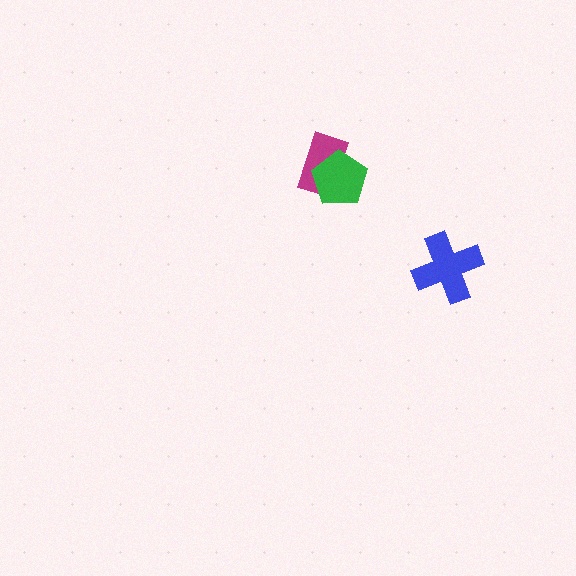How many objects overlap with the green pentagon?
1 object overlaps with the green pentagon.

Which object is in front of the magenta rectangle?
The green pentagon is in front of the magenta rectangle.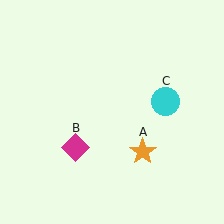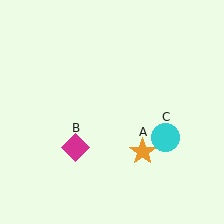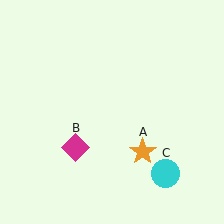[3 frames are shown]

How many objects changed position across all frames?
1 object changed position: cyan circle (object C).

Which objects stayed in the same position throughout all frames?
Orange star (object A) and magenta diamond (object B) remained stationary.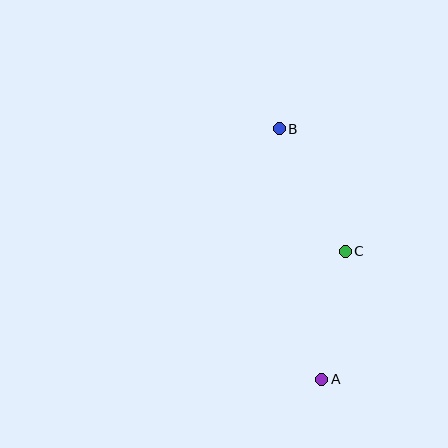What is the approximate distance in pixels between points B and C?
The distance between B and C is approximately 139 pixels.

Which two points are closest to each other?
Points A and C are closest to each other.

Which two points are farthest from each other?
Points A and B are farthest from each other.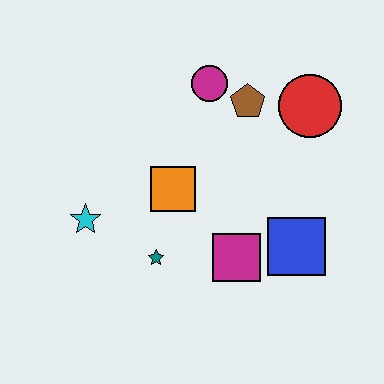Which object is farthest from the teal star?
The red circle is farthest from the teal star.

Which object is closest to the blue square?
The magenta square is closest to the blue square.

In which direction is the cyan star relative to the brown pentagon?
The cyan star is to the left of the brown pentagon.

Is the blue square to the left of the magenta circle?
No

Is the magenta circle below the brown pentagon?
No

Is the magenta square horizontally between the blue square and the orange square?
Yes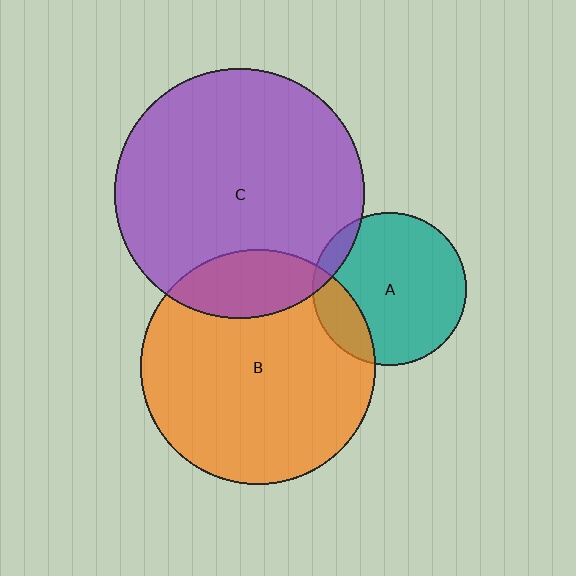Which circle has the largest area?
Circle C (purple).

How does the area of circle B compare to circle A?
Approximately 2.4 times.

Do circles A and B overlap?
Yes.